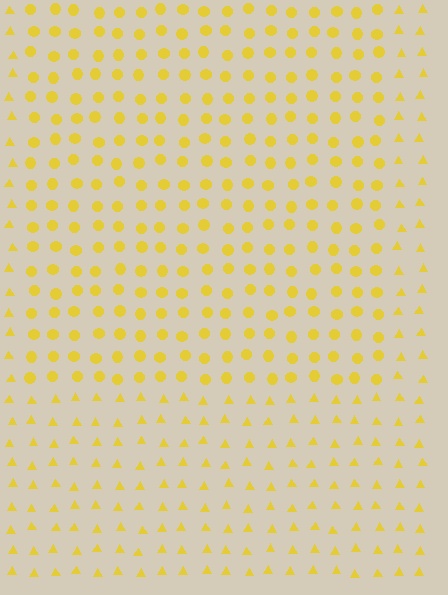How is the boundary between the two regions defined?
The boundary is defined by a change in element shape: circles inside vs. triangles outside. All elements share the same color and spacing.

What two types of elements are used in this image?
The image uses circles inside the rectangle region and triangles outside it.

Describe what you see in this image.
The image is filled with small yellow elements arranged in a uniform grid. A rectangle-shaped region contains circles, while the surrounding area contains triangles. The boundary is defined purely by the change in element shape.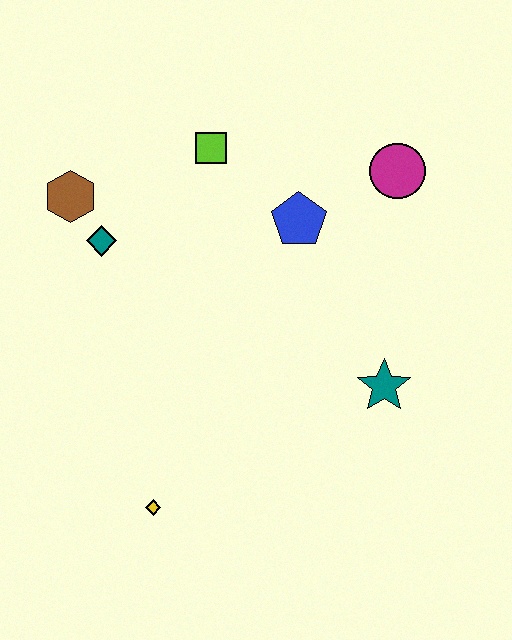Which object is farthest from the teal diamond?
The teal star is farthest from the teal diamond.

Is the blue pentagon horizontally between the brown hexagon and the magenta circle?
Yes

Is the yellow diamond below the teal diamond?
Yes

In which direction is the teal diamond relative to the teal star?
The teal diamond is to the left of the teal star.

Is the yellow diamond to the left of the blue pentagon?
Yes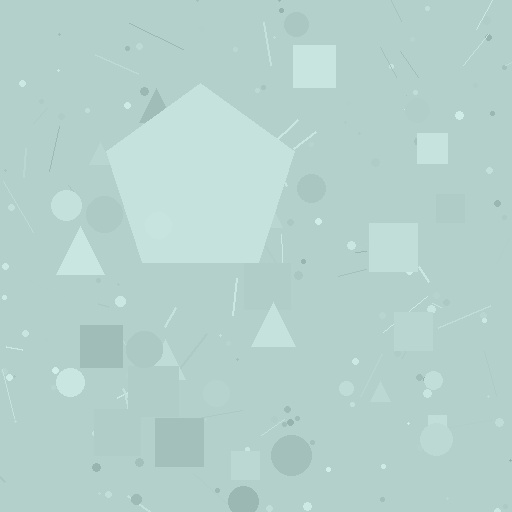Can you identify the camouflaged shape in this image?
The camouflaged shape is a pentagon.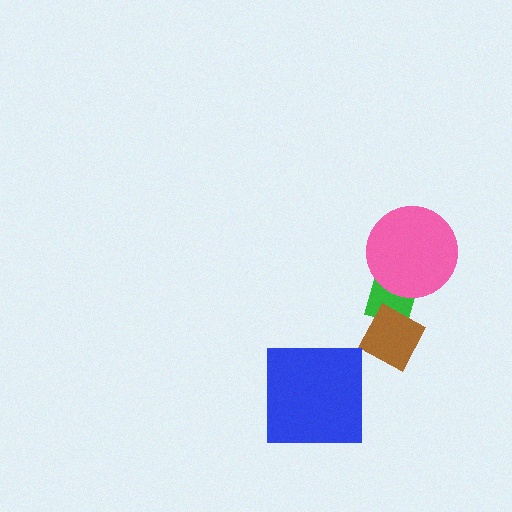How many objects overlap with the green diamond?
2 objects overlap with the green diamond.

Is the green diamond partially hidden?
Yes, it is partially covered by another shape.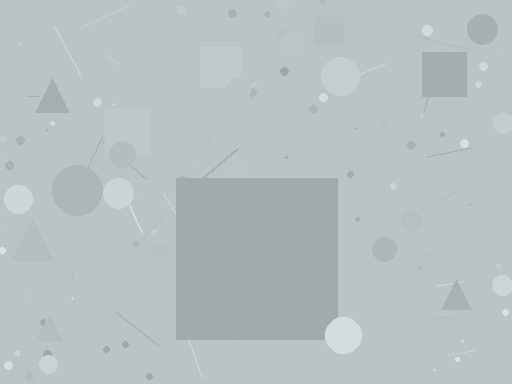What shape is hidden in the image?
A square is hidden in the image.